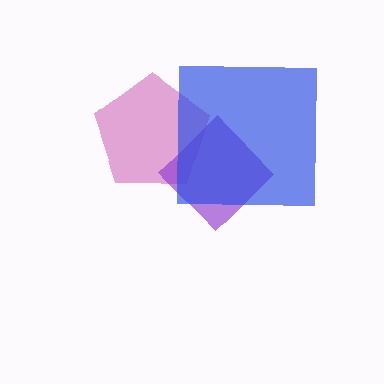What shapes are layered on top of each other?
The layered shapes are: a magenta pentagon, a purple diamond, a blue square.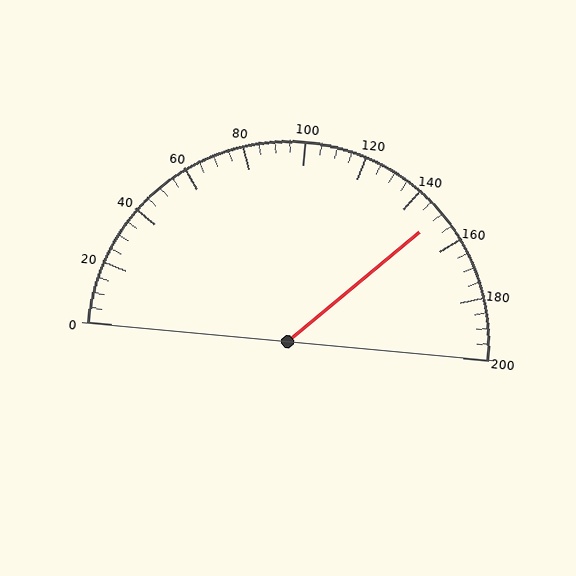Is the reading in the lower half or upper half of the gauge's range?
The reading is in the upper half of the range (0 to 200).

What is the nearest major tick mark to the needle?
The nearest major tick mark is 160.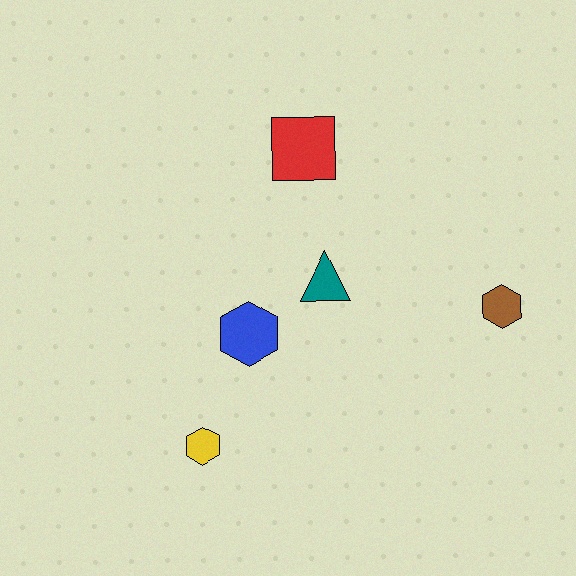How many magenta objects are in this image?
There are no magenta objects.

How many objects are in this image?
There are 5 objects.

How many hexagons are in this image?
There are 3 hexagons.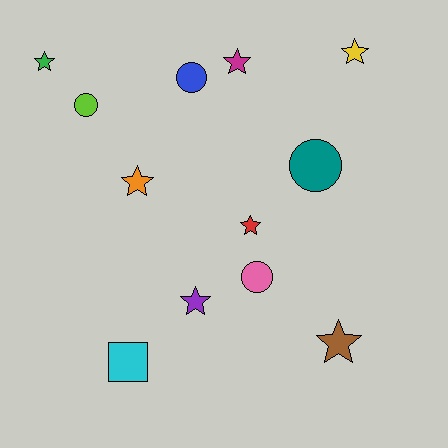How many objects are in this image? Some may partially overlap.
There are 12 objects.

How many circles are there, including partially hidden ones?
There are 4 circles.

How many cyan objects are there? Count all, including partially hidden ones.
There is 1 cyan object.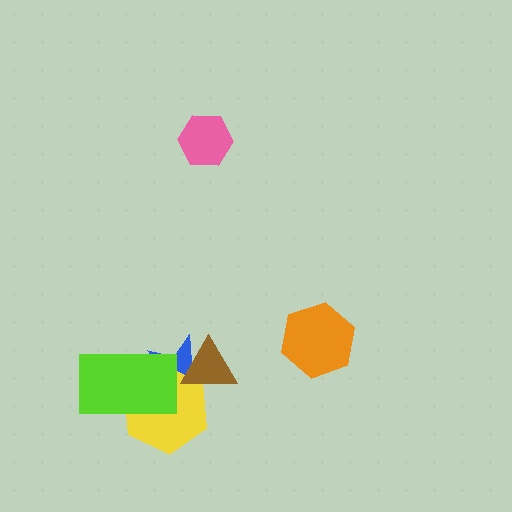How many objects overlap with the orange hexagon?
0 objects overlap with the orange hexagon.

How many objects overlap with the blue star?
3 objects overlap with the blue star.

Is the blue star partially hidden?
Yes, it is partially covered by another shape.